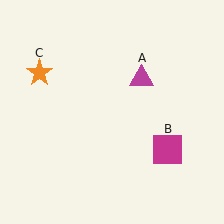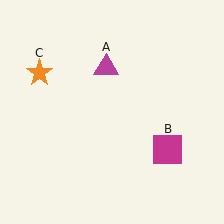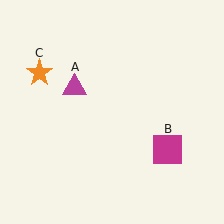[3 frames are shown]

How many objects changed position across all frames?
1 object changed position: magenta triangle (object A).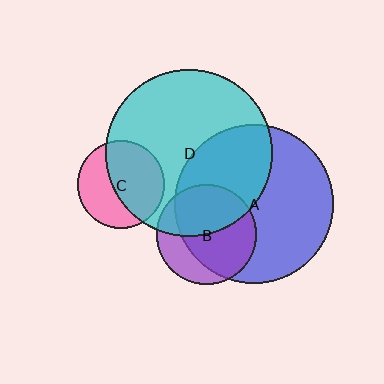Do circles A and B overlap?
Yes.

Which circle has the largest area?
Circle D (cyan).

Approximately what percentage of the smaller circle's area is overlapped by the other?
Approximately 70%.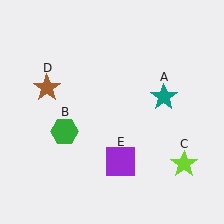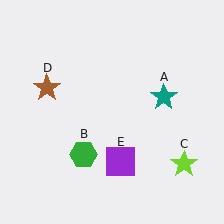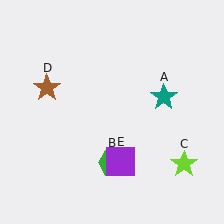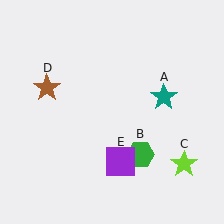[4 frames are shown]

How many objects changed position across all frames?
1 object changed position: green hexagon (object B).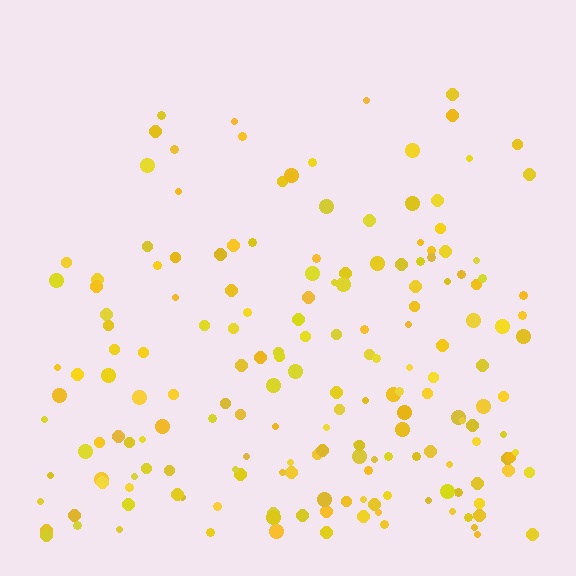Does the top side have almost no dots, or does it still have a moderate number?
Still a moderate number, just noticeably fewer than the bottom.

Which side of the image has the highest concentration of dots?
The bottom.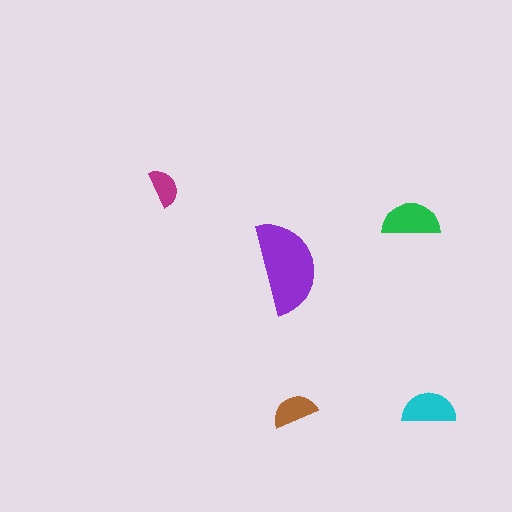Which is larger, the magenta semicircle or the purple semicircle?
The purple one.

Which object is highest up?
The magenta semicircle is topmost.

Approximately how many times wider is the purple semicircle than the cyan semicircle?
About 1.5 times wider.